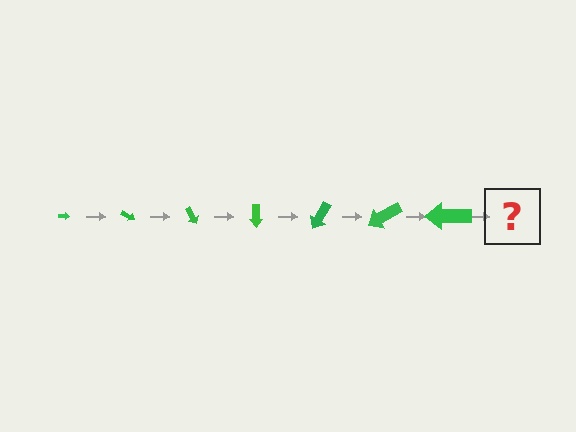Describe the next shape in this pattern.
It should be an arrow, larger than the previous one and rotated 210 degrees from the start.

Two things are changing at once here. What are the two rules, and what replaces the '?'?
The two rules are that the arrow grows larger each step and it rotates 30 degrees each step. The '?' should be an arrow, larger than the previous one and rotated 210 degrees from the start.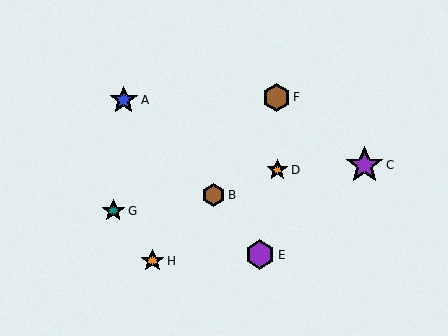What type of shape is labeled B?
Shape B is a brown hexagon.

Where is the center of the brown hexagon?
The center of the brown hexagon is at (213, 195).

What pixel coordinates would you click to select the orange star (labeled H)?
Click at (153, 261) to select the orange star H.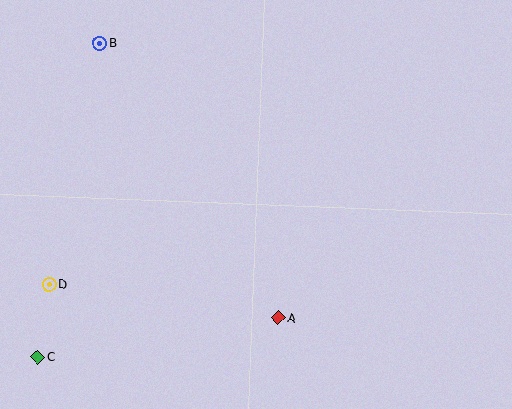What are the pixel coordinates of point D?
Point D is at (49, 284).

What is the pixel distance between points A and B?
The distance between A and B is 328 pixels.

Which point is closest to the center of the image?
Point A at (278, 318) is closest to the center.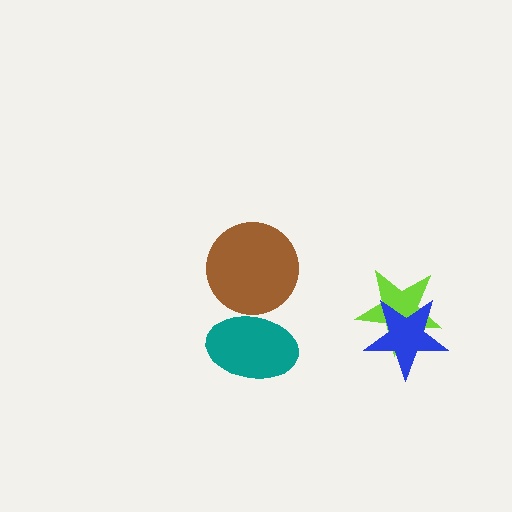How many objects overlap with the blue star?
1 object overlaps with the blue star.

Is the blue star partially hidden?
No, no other shape covers it.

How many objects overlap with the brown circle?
1 object overlaps with the brown circle.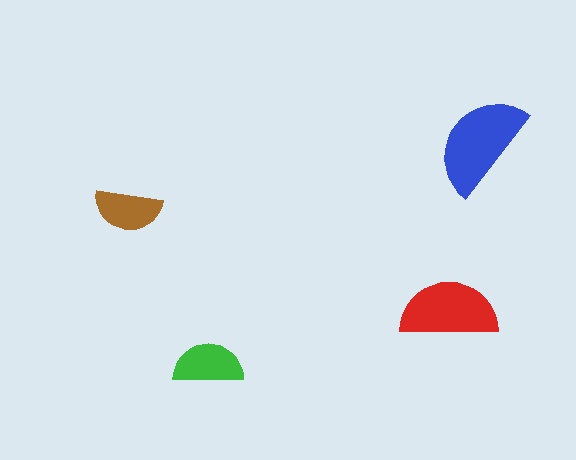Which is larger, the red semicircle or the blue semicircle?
The blue one.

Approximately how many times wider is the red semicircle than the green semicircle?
About 1.5 times wider.